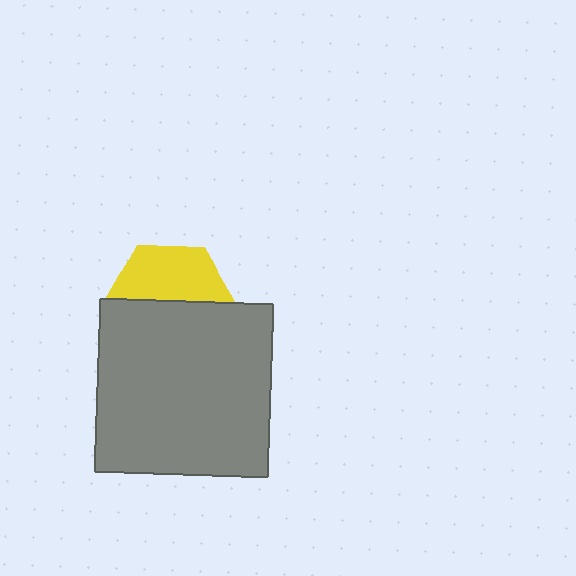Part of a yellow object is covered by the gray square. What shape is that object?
It is a hexagon.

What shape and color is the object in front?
The object in front is a gray square.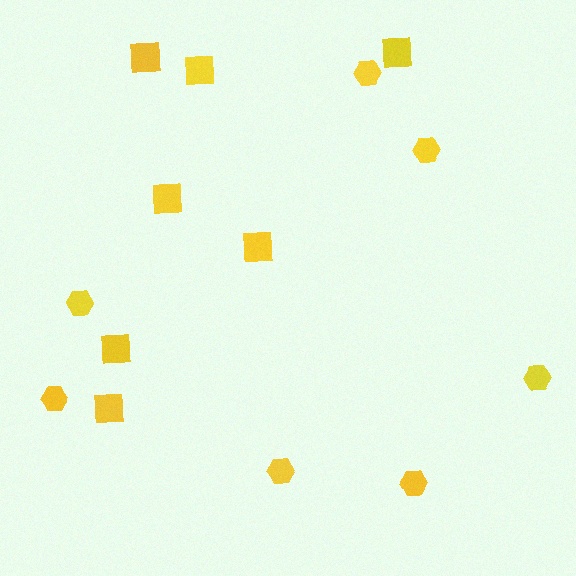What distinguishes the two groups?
There are 2 groups: one group of hexagons (7) and one group of squares (7).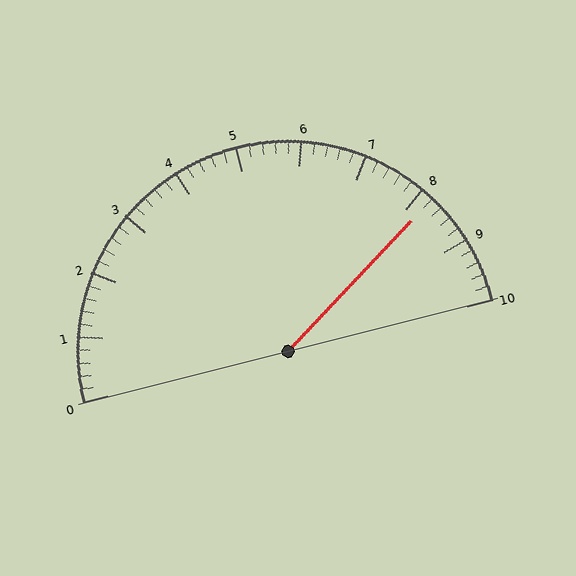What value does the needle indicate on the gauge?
The needle indicates approximately 8.2.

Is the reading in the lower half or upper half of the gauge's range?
The reading is in the upper half of the range (0 to 10).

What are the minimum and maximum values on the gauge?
The gauge ranges from 0 to 10.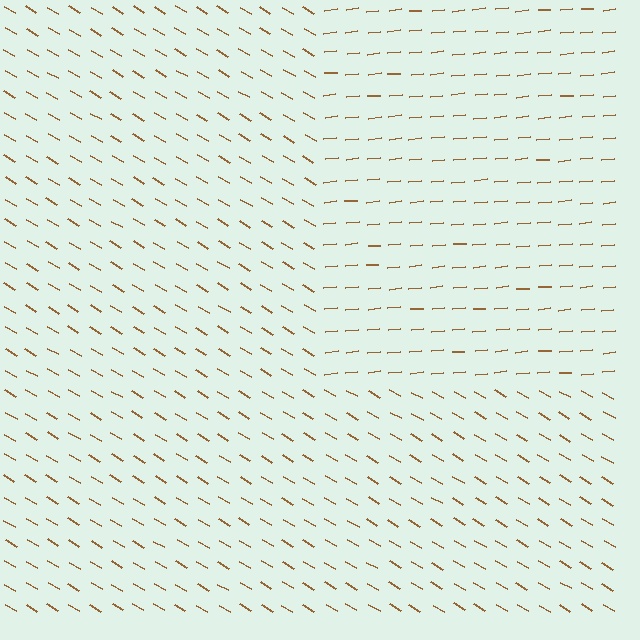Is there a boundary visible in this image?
Yes, there is a texture boundary formed by a change in line orientation.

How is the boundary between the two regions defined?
The boundary is defined purely by a change in line orientation (approximately 35 degrees difference). All lines are the same color and thickness.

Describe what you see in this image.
The image is filled with small brown line segments. A rectangle region in the image has lines oriented differently from the surrounding lines, creating a visible texture boundary.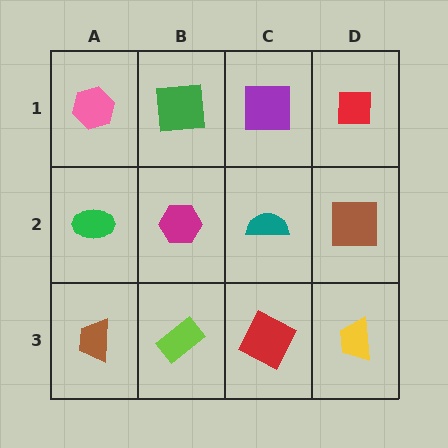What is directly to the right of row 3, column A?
A lime rectangle.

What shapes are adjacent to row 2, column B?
A green square (row 1, column B), a lime rectangle (row 3, column B), a green ellipse (row 2, column A), a teal semicircle (row 2, column C).